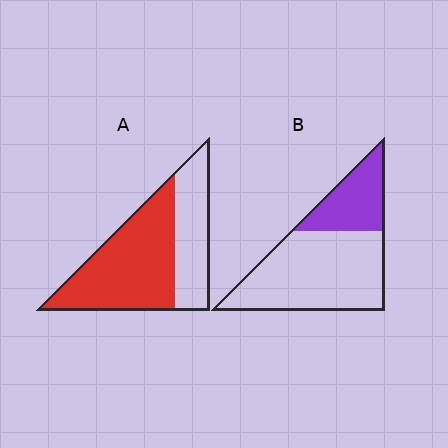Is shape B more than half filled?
No.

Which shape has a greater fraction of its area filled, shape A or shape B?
Shape A.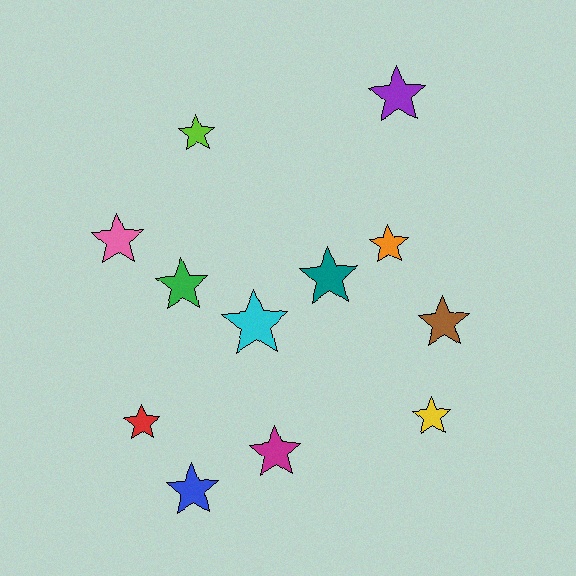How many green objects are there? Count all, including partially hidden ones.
There is 1 green object.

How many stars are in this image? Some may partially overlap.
There are 12 stars.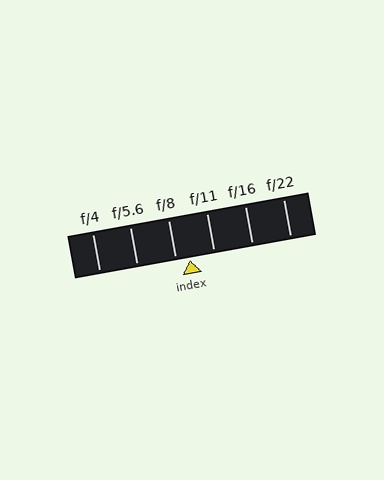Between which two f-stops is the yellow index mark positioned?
The index mark is between f/8 and f/11.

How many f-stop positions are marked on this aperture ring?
There are 6 f-stop positions marked.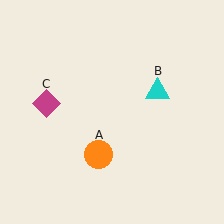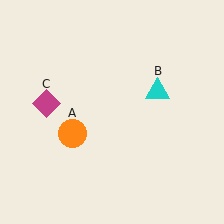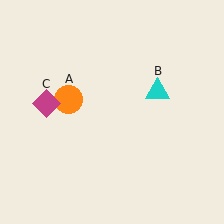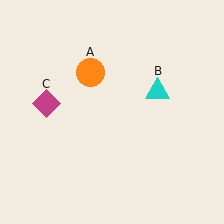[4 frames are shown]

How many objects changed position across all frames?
1 object changed position: orange circle (object A).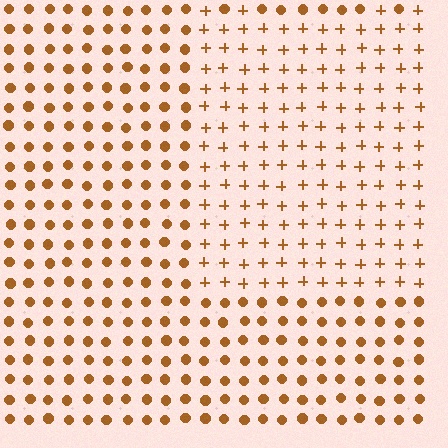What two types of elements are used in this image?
The image uses plus signs inside the rectangle region and circles outside it.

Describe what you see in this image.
The image is filled with small brown elements arranged in a uniform grid. A rectangle-shaped region contains plus signs, while the surrounding area contains circles. The boundary is defined purely by the change in element shape.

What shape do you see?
I see a rectangle.